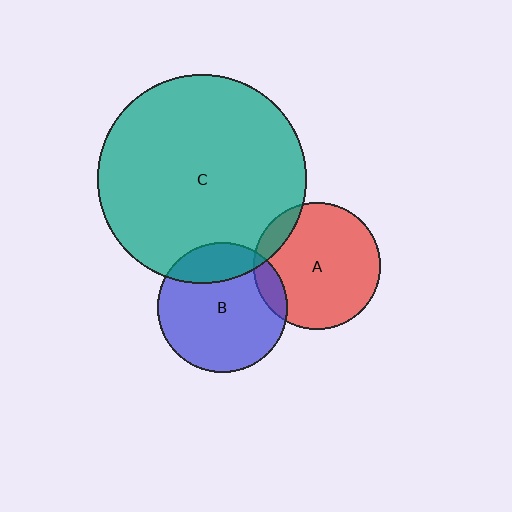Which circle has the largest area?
Circle C (teal).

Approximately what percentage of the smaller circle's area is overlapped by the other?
Approximately 10%.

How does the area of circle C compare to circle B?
Approximately 2.6 times.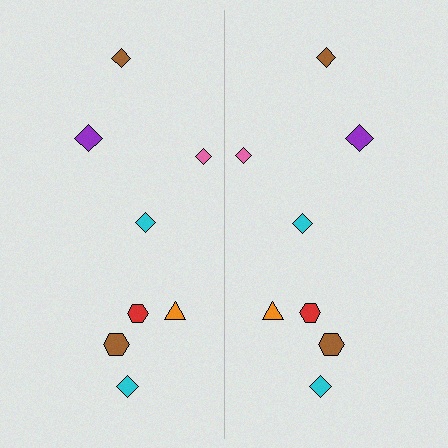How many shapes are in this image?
There are 16 shapes in this image.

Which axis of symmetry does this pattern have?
The pattern has a vertical axis of symmetry running through the center of the image.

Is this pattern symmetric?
Yes, this pattern has bilateral (reflection) symmetry.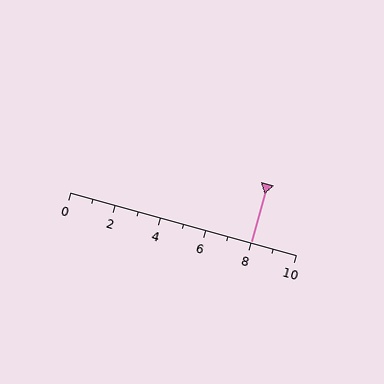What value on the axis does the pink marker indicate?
The marker indicates approximately 8.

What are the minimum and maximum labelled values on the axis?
The axis runs from 0 to 10.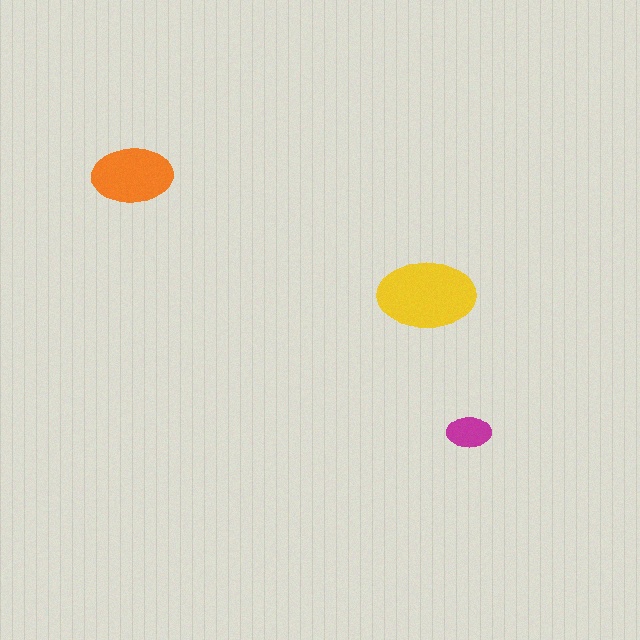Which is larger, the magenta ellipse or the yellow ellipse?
The yellow one.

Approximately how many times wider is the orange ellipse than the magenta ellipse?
About 2 times wider.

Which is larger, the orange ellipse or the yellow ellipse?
The yellow one.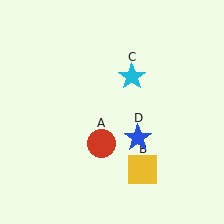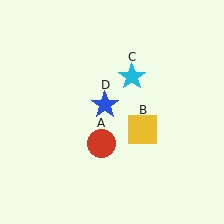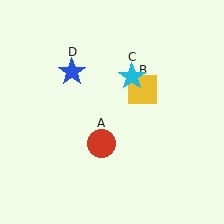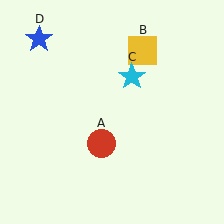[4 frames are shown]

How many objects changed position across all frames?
2 objects changed position: yellow square (object B), blue star (object D).